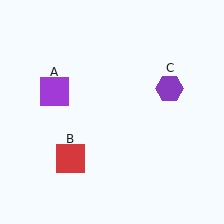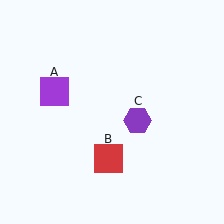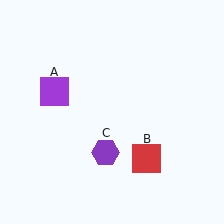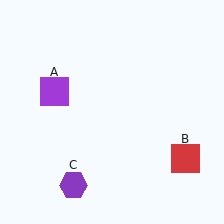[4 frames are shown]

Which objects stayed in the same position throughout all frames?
Purple square (object A) remained stationary.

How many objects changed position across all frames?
2 objects changed position: red square (object B), purple hexagon (object C).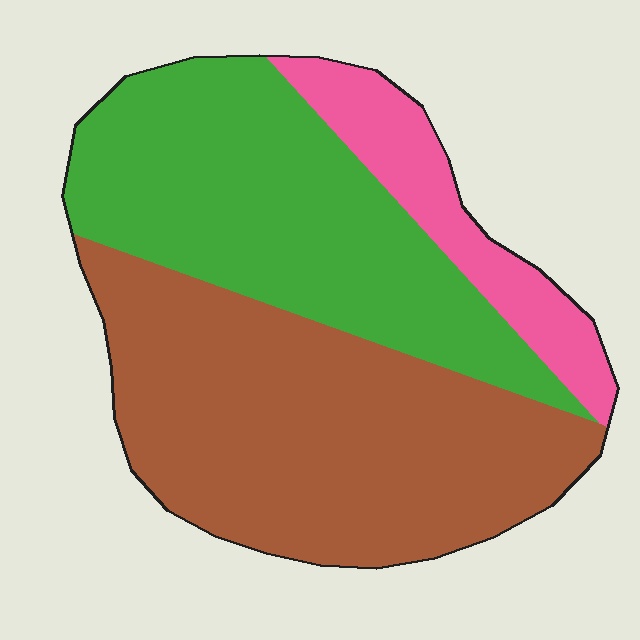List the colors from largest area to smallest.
From largest to smallest: brown, green, pink.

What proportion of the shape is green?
Green takes up about three eighths (3/8) of the shape.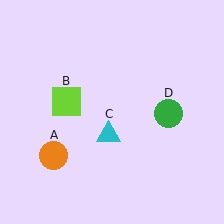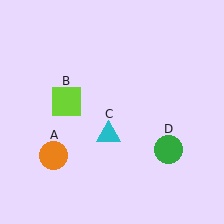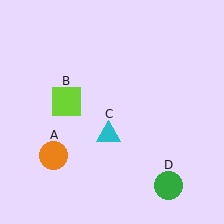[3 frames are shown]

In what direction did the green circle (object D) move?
The green circle (object D) moved down.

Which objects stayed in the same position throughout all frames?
Orange circle (object A) and lime square (object B) and cyan triangle (object C) remained stationary.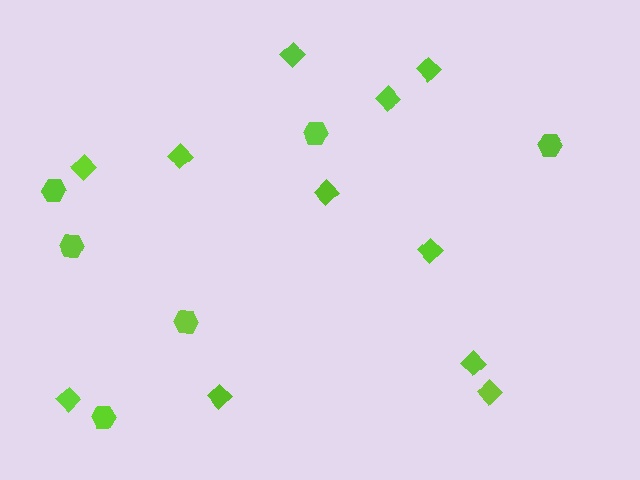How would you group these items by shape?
There are 2 groups: one group of hexagons (6) and one group of diamonds (11).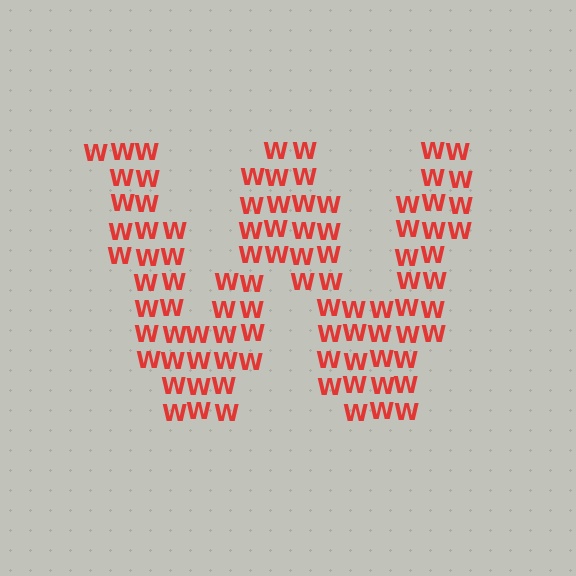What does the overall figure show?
The overall figure shows the letter W.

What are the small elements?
The small elements are letter W's.